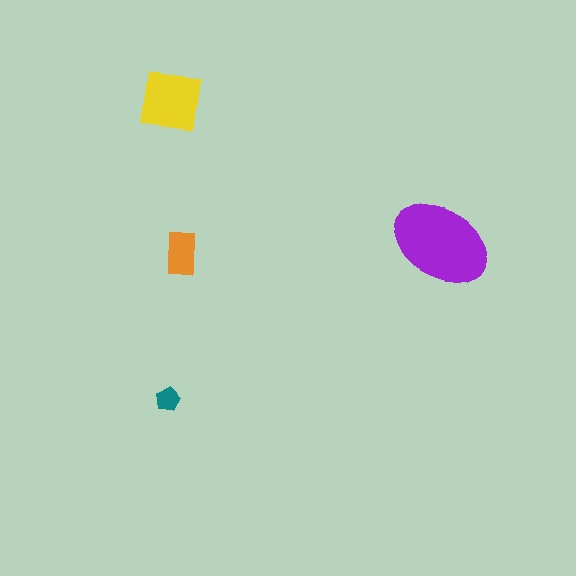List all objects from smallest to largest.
The teal pentagon, the orange rectangle, the yellow square, the purple ellipse.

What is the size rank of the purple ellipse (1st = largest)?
1st.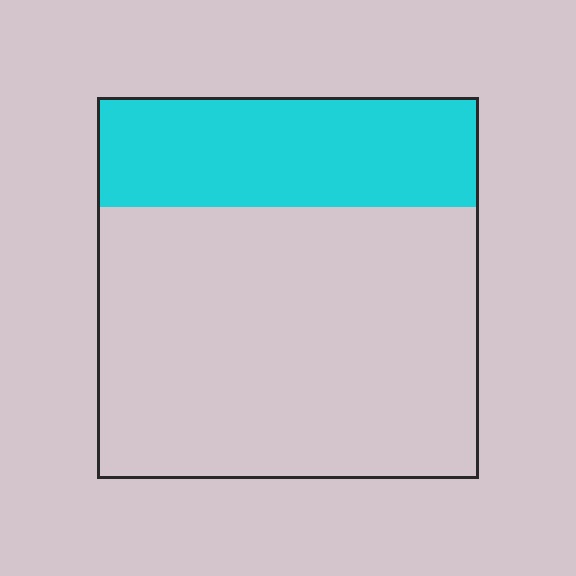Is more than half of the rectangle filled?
No.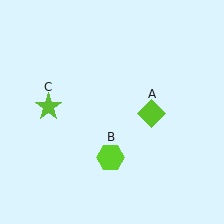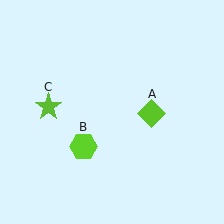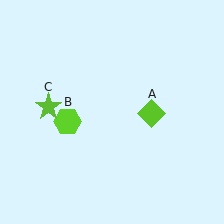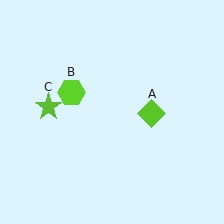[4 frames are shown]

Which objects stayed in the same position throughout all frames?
Lime diamond (object A) and lime star (object C) remained stationary.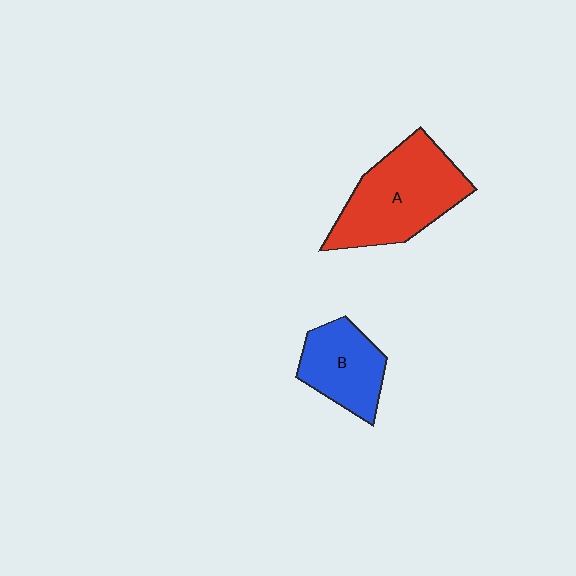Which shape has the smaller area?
Shape B (blue).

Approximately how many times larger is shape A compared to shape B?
Approximately 1.6 times.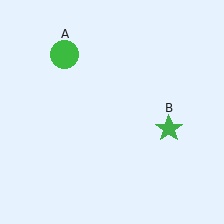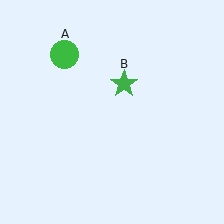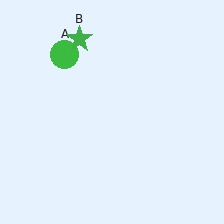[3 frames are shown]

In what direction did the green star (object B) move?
The green star (object B) moved up and to the left.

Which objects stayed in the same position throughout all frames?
Green circle (object A) remained stationary.